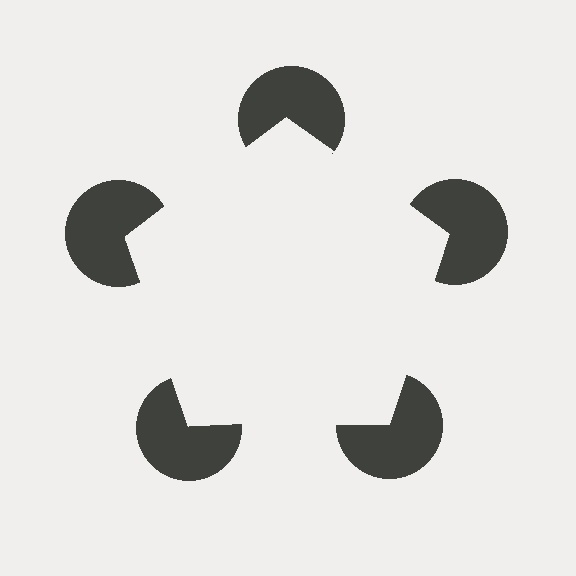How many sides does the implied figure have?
5 sides.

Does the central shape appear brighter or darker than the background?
It typically appears slightly brighter than the background, even though no actual brightness change is drawn.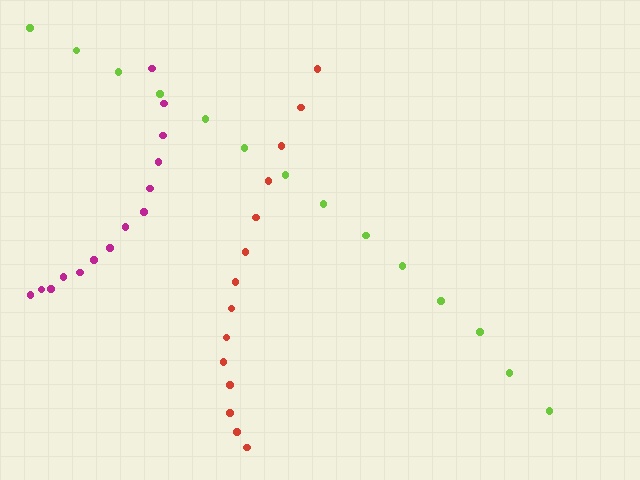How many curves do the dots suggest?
There are 3 distinct paths.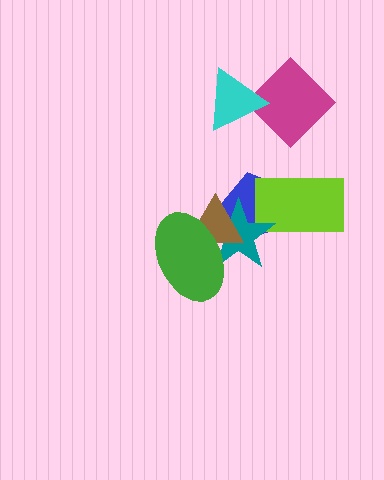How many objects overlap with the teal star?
4 objects overlap with the teal star.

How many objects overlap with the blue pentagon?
3 objects overlap with the blue pentagon.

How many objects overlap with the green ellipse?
2 objects overlap with the green ellipse.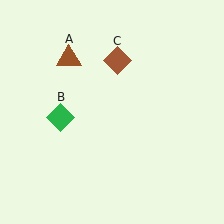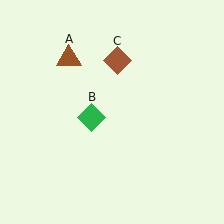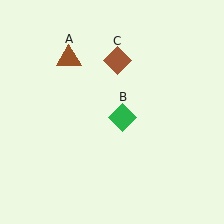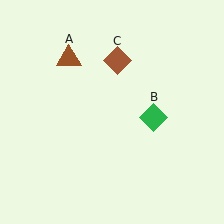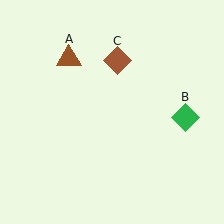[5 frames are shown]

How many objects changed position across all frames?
1 object changed position: green diamond (object B).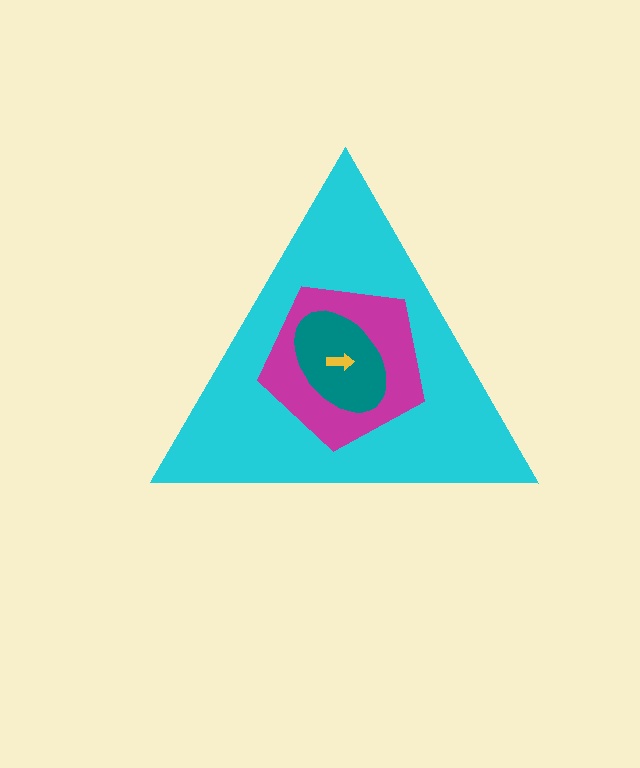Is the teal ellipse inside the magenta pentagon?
Yes.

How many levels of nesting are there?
4.